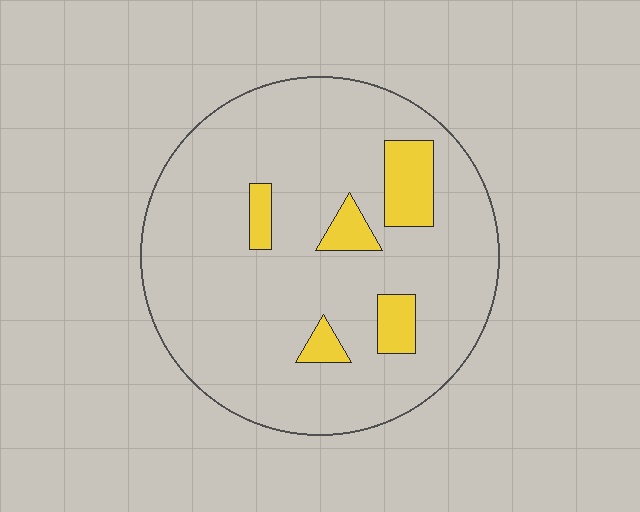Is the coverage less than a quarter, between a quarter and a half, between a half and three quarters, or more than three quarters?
Less than a quarter.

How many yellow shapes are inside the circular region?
5.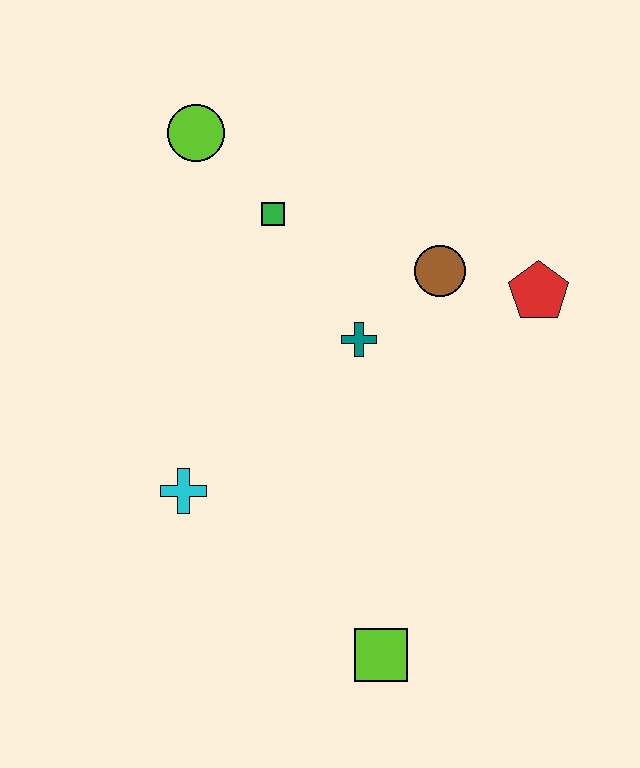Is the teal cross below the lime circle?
Yes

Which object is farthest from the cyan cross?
The red pentagon is farthest from the cyan cross.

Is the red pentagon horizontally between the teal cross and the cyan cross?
No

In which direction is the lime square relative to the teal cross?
The lime square is below the teal cross.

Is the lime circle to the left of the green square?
Yes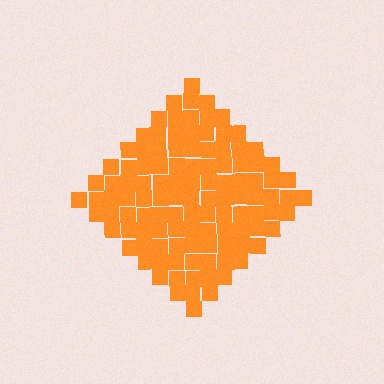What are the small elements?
The small elements are squares.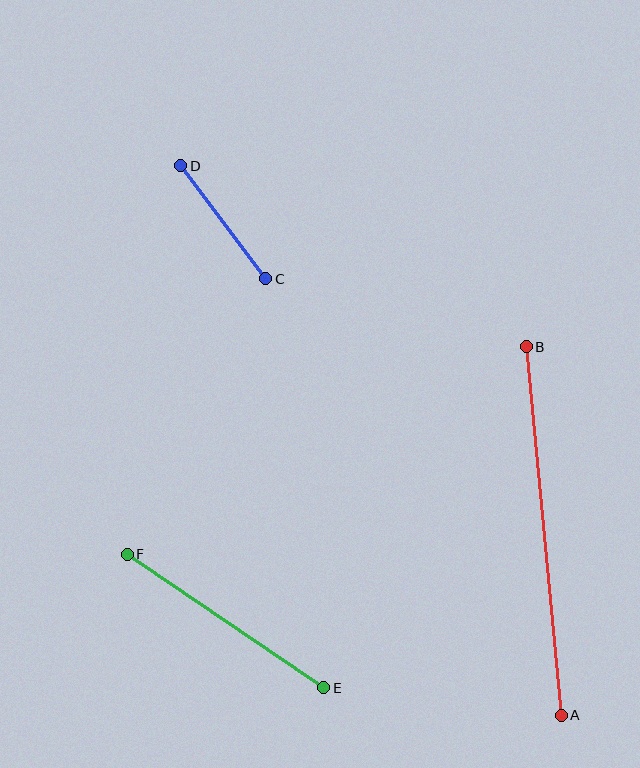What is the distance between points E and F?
The distance is approximately 238 pixels.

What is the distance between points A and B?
The distance is approximately 370 pixels.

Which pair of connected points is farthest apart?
Points A and B are farthest apart.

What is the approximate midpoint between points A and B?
The midpoint is at approximately (543, 531) pixels.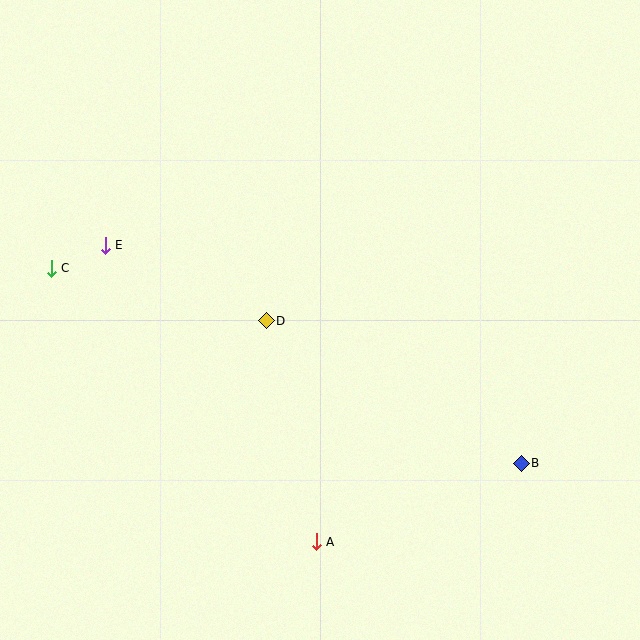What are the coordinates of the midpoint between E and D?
The midpoint between E and D is at (186, 283).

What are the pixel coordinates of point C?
Point C is at (51, 268).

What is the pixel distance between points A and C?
The distance between A and C is 381 pixels.